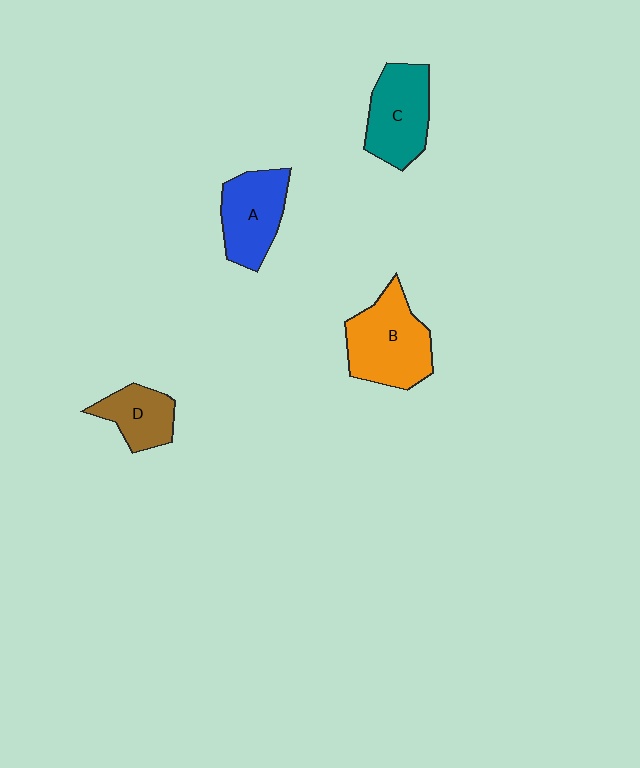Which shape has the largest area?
Shape B (orange).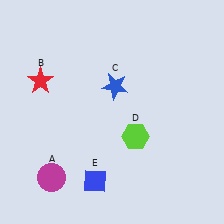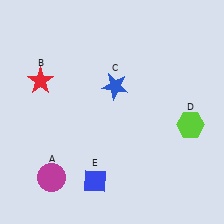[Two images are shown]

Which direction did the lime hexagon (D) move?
The lime hexagon (D) moved right.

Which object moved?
The lime hexagon (D) moved right.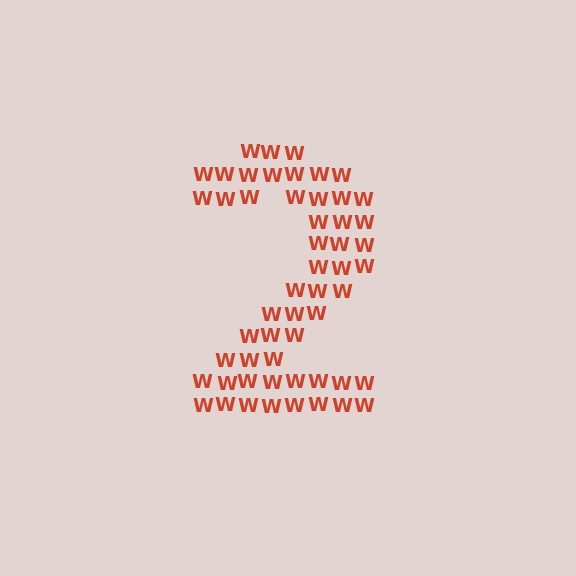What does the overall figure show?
The overall figure shows the digit 2.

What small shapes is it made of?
It is made of small letter W's.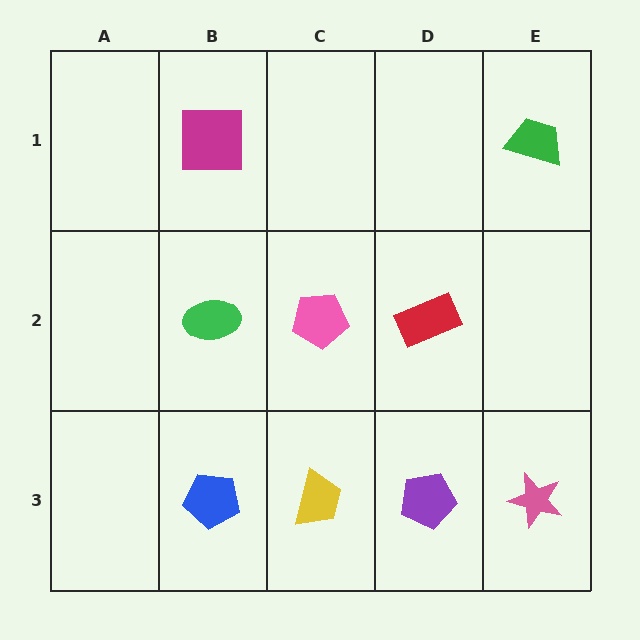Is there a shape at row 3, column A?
No, that cell is empty.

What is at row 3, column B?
A blue pentagon.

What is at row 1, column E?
A green trapezoid.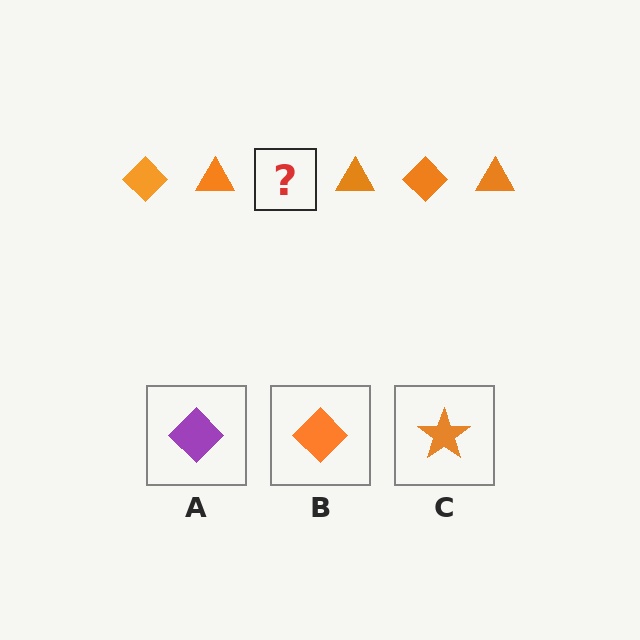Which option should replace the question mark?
Option B.